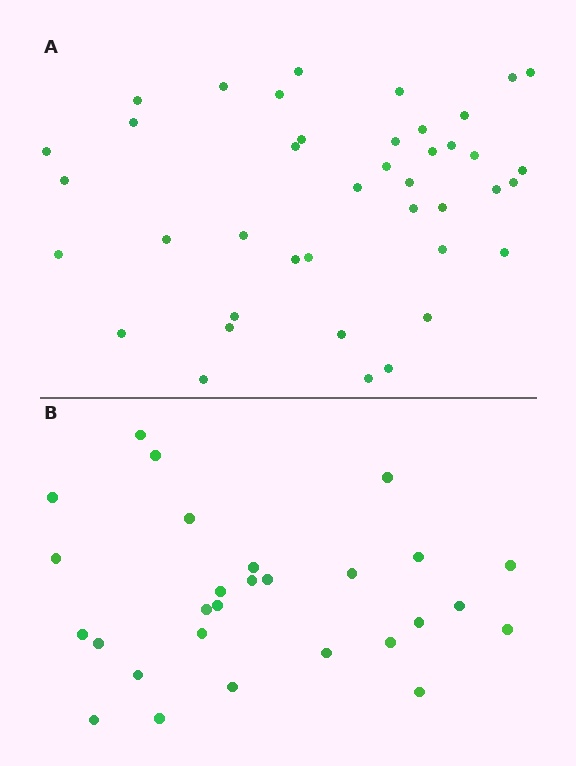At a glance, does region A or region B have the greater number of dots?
Region A (the top region) has more dots.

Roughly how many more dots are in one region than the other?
Region A has approximately 15 more dots than region B.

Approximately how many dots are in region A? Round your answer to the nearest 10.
About 40 dots. (The exact count is 41, which rounds to 40.)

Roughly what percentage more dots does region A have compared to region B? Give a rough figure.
About 45% more.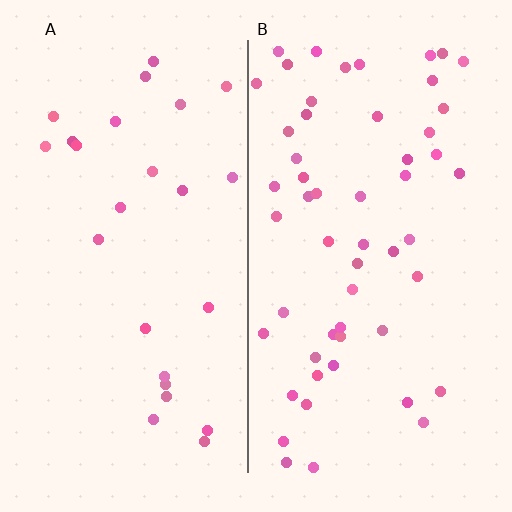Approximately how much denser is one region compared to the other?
Approximately 2.1× — region B over region A.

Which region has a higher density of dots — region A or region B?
B (the right).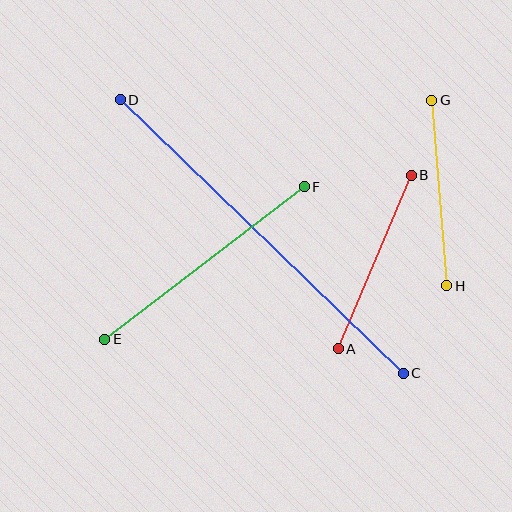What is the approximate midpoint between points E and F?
The midpoint is at approximately (205, 263) pixels.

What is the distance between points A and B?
The distance is approximately 188 pixels.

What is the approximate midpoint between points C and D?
The midpoint is at approximately (262, 237) pixels.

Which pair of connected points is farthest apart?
Points C and D are farthest apart.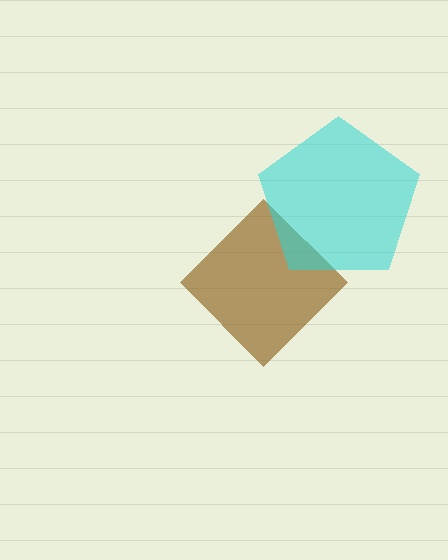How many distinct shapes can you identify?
There are 2 distinct shapes: a brown diamond, a cyan pentagon.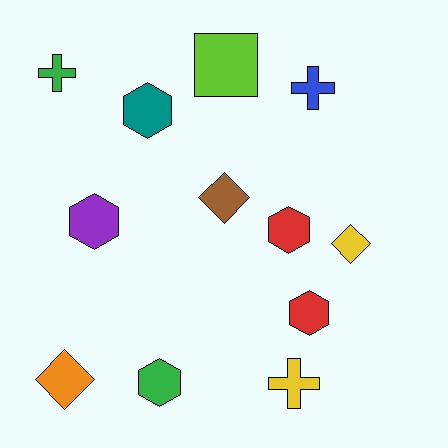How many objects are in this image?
There are 12 objects.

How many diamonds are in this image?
There are 3 diamonds.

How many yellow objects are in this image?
There are 2 yellow objects.